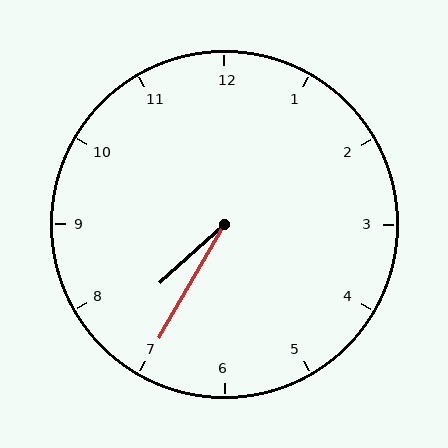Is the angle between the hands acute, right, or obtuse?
It is acute.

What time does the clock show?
7:35.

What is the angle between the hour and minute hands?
Approximately 18 degrees.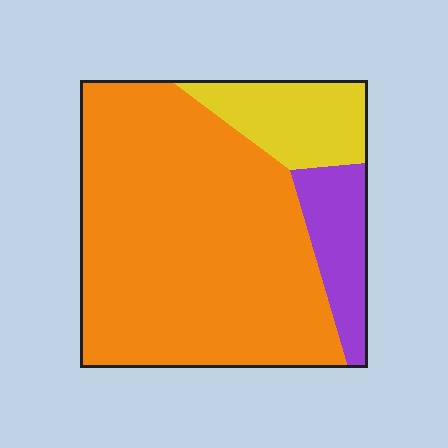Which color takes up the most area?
Orange, at roughly 75%.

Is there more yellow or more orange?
Orange.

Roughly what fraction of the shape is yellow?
Yellow takes up less than a sixth of the shape.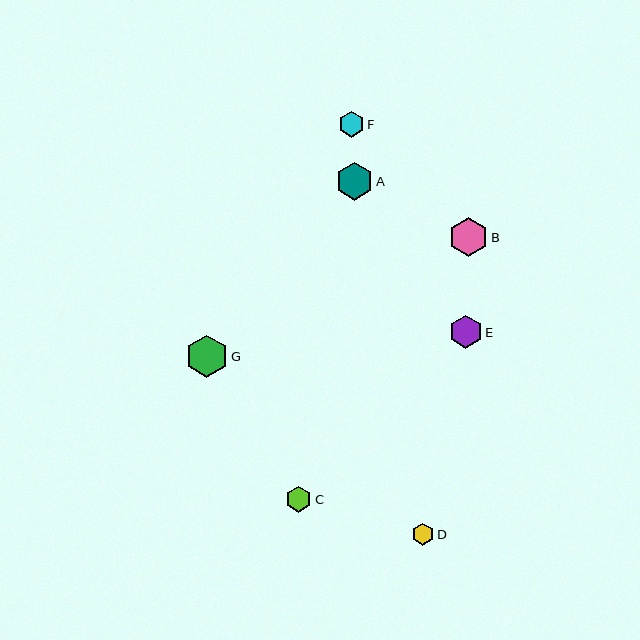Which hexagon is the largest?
Hexagon G is the largest with a size of approximately 42 pixels.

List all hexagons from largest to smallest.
From largest to smallest: G, B, A, E, C, F, D.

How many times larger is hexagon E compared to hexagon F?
Hexagon E is approximately 1.3 times the size of hexagon F.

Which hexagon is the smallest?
Hexagon D is the smallest with a size of approximately 22 pixels.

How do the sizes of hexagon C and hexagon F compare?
Hexagon C and hexagon F are approximately the same size.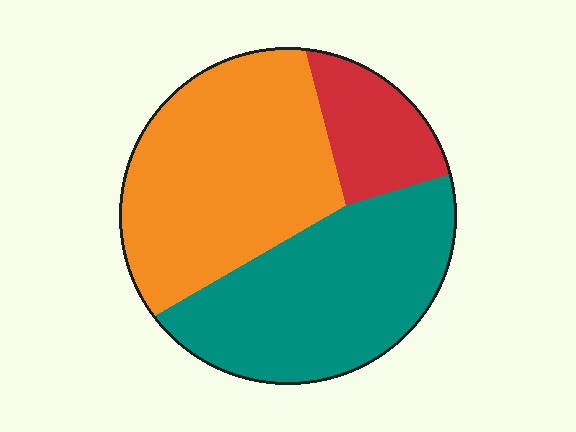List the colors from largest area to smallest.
From largest to smallest: orange, teal, red.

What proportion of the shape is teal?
Teal covers roughly 40% of the shape.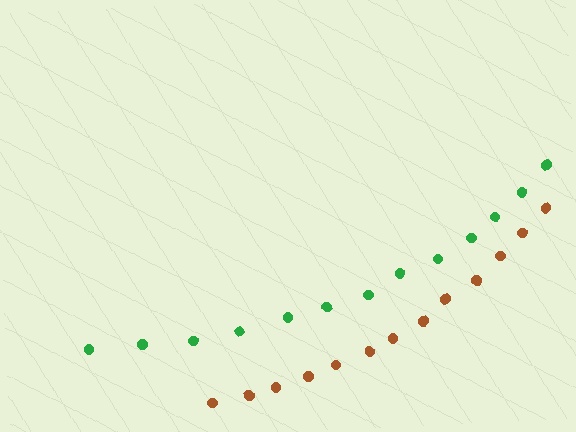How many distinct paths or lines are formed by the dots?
There are 2 distinct paths.